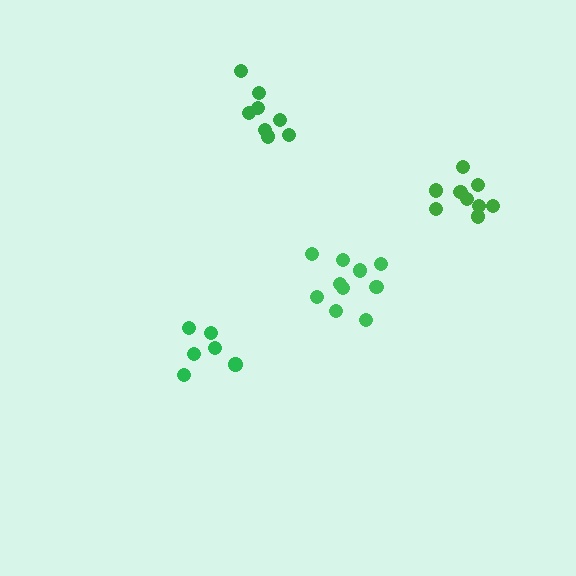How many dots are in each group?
Group 1: 8 dots, Group 2: 10 dots, Group 3: 9 dots, Group 4: 6 dots (33 total).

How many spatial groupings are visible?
There are 4 spatial groupings.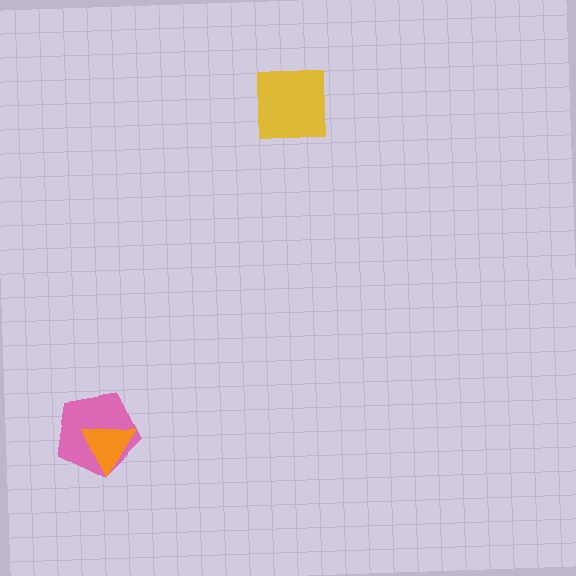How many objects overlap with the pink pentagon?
1 object overlaps with the pink pentagon.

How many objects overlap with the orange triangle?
1 object overlaps with the orange triangle.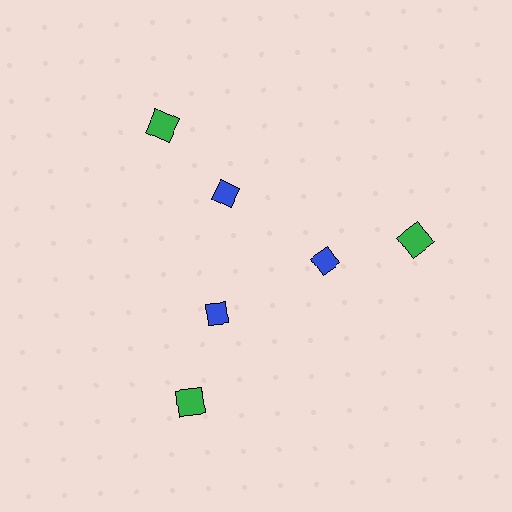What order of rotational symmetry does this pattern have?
This pattern has 3-fold rotational symmetry.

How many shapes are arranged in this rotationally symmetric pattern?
There are 6 shapes, arranged in 3 groups of 2.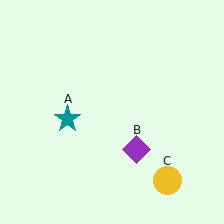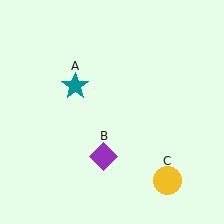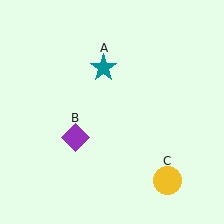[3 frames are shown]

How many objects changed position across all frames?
2 objects changed position: teal star (object A), purple diamond (object B).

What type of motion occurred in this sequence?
The teal star (object A), purple diamond (object B) rotated clockwise around the center of the scene.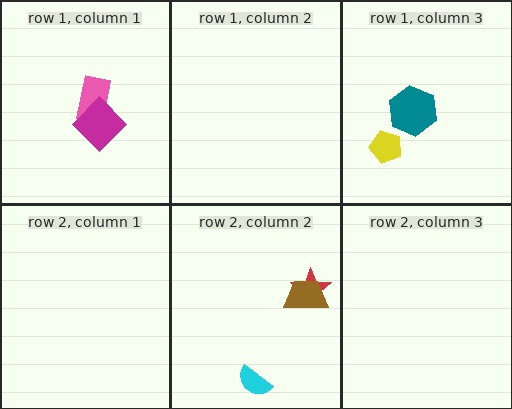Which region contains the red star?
The row 2, column 2 region.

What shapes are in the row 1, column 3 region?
The teal hexagon, the yellow pentagon.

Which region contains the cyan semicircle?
The row 2, column 2 region.